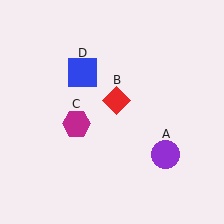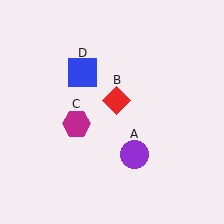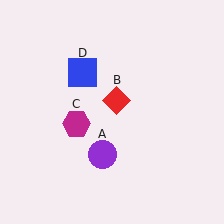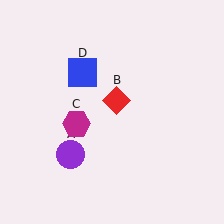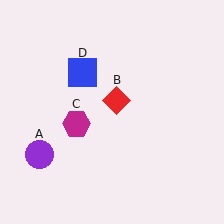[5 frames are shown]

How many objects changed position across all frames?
1 object changed position: purple circle (object A).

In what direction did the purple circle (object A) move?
The purple circle (object A) moved left.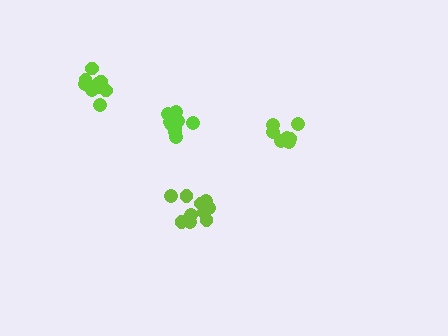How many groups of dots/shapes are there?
There are 4 groups.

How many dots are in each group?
Group 1: 9 dots, Group 2: 10 dots, Group 3: 7 dots, Group 4: 10 dots (36 total).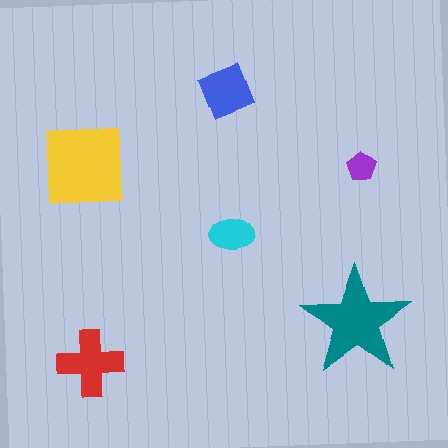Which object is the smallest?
The purple pentagon.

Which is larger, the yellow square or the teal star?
The yellow square.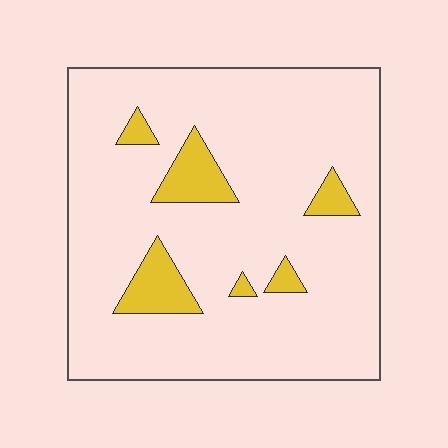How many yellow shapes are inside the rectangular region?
6.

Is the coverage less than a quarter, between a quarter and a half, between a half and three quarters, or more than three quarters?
Less than a quarter.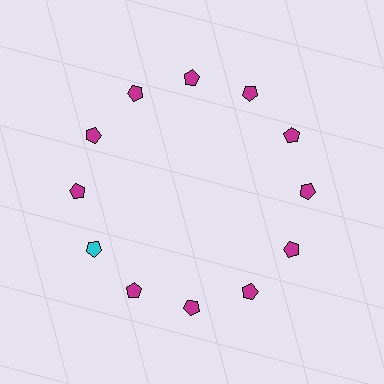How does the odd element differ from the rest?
It has a different color: cyan instead of magenta.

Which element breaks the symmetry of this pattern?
The cyan pentagon at roughly the 8 o'clock position breaks the symmetry. All other shapes are magenta pentagons.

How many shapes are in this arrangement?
There are 12 shapes arranged in a ring pattern.